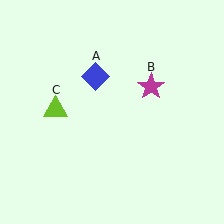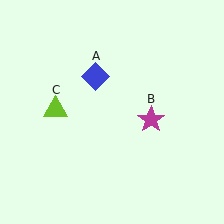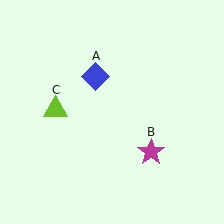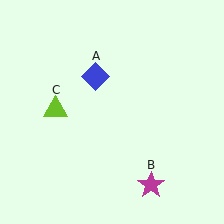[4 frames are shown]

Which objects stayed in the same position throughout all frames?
Blue diamond (object A) and lime triangle (object C) remained stationary.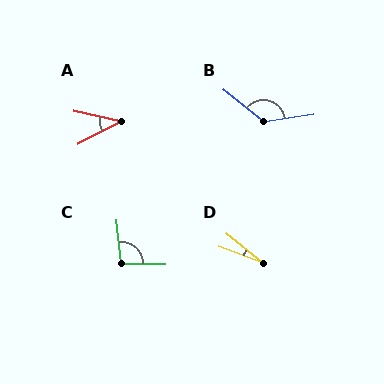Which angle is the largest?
B, at approximately 132 degrees.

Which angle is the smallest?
D, at approximately 18 degrees.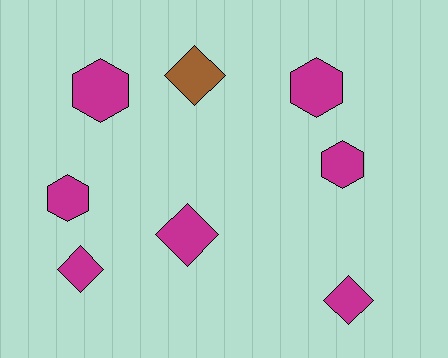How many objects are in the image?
There are 8 objects.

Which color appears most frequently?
Magenta, with 7 objects.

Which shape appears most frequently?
Diamond, with 4 objects.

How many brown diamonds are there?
There is 1 brown diamond.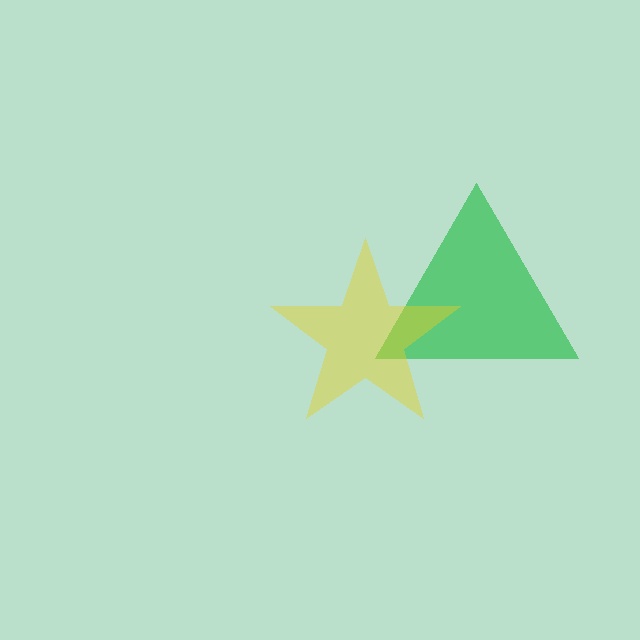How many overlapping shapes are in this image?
There are 2 overlapping shapes in the image.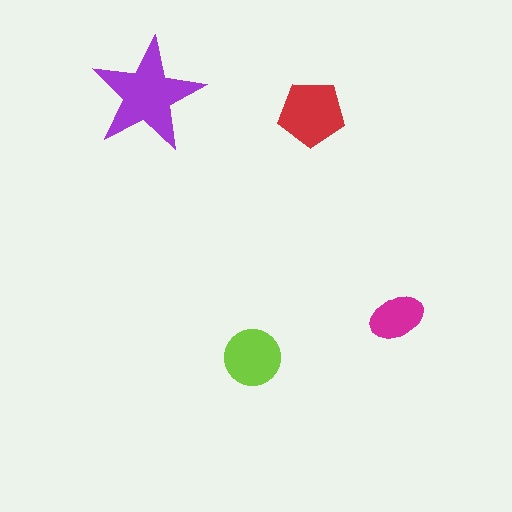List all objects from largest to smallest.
The purple star, the red pentagon, the lime circle, the magenta ellipse.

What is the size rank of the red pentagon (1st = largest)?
2nd.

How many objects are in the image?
There are 4 objects in the image.